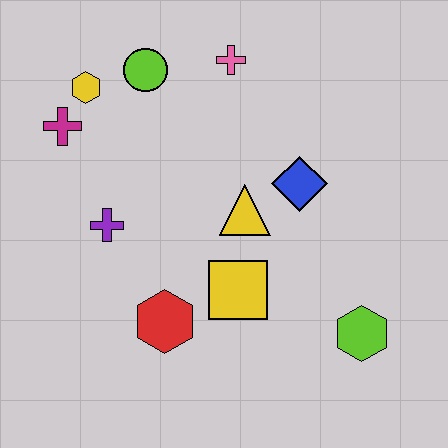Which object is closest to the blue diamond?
The yellow triangle is closest to the blue diamond.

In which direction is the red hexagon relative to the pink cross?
The red hexagon is below the pink cross.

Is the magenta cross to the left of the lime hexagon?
Yes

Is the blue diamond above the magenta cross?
No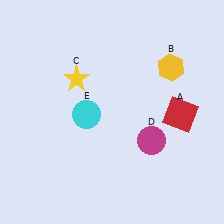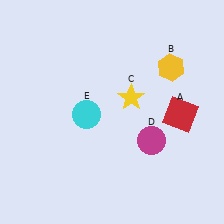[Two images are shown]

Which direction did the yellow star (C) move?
The yellow star (C) moved right.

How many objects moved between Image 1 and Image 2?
1 object moved between the two images.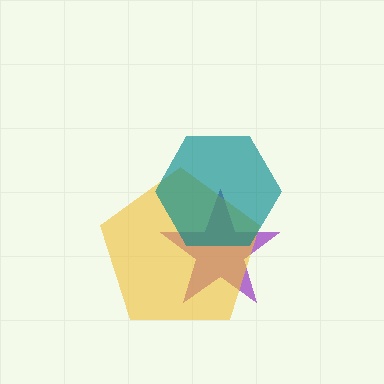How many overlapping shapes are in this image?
There are 3 overlapping shapes in the image.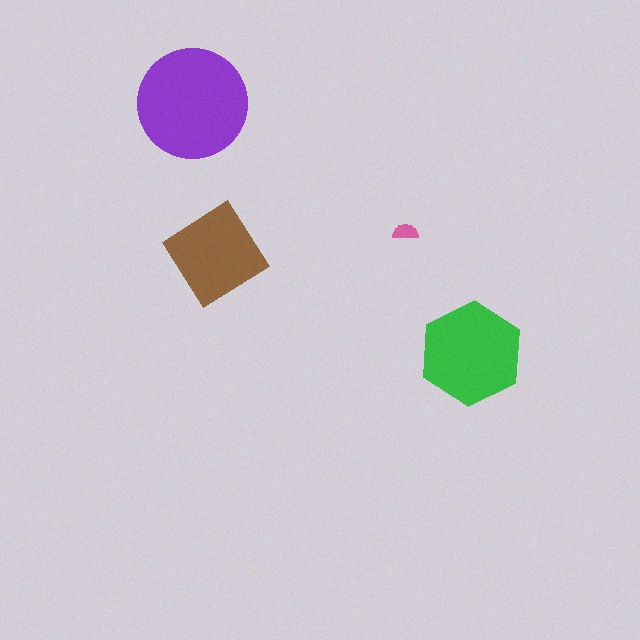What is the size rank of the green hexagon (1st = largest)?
2nd.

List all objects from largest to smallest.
The purple circle, the green hexagon, the brown diamond, the pink semicircle.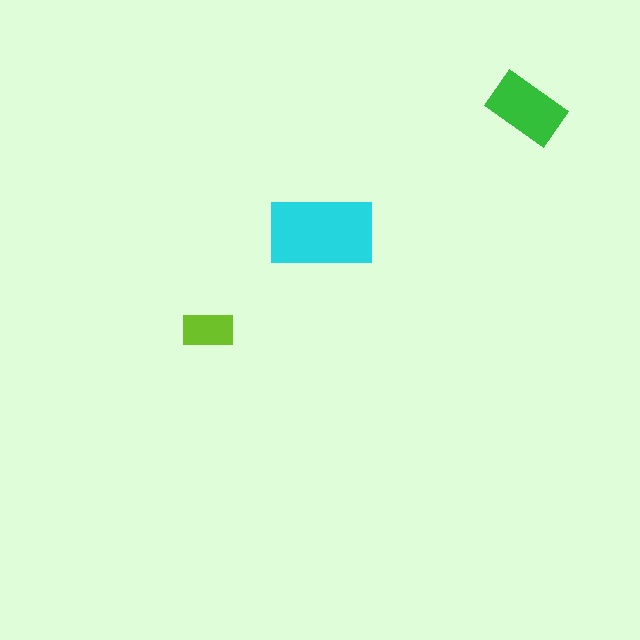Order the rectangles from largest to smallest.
the cyan one, the green one, the lime one.